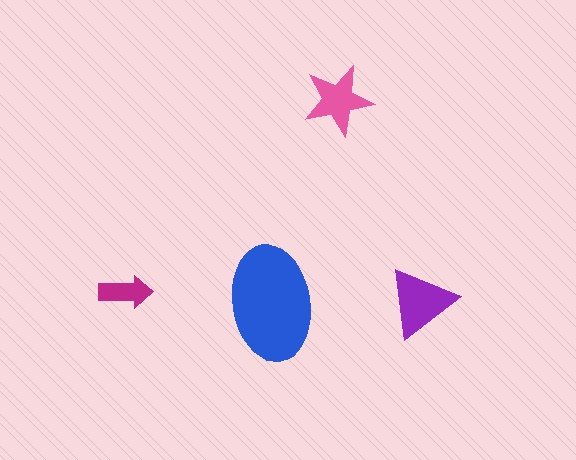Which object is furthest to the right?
The purple triangle is rightmost.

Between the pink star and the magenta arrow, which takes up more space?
The pink star.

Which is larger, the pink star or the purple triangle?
The purple triangle.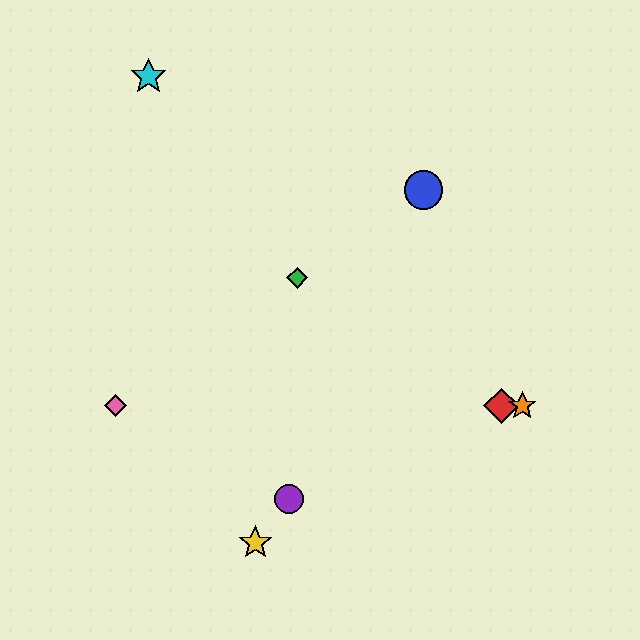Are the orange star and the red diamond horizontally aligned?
Yes, both are at y≈406.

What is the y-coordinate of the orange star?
The orange star is at y≈406.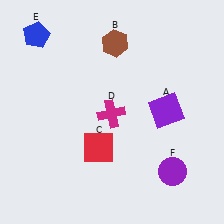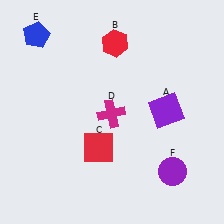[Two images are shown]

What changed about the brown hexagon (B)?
In Image 1, B is brown. In Image 2, it changed to red.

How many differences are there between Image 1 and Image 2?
There is 1 difference between the two images.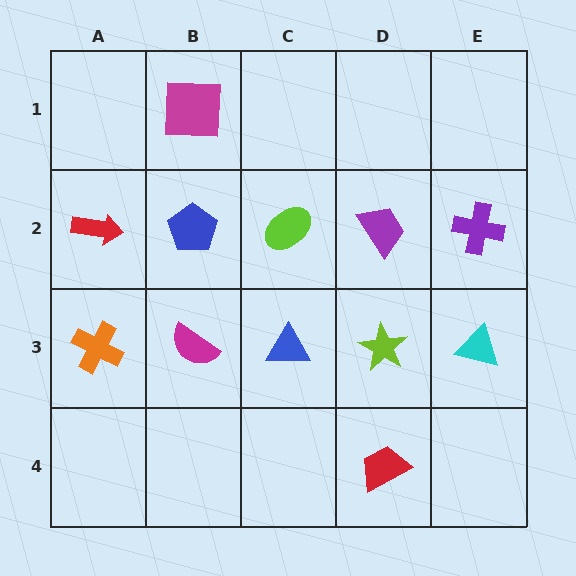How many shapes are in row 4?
1 shape.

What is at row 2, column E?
A purple cross.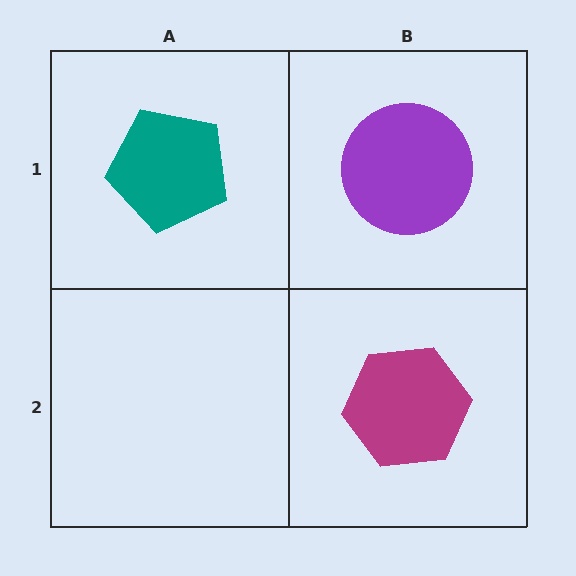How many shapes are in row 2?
1 shape.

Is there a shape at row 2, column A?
No, that cell is empty.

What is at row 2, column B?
A magenta hexagon.